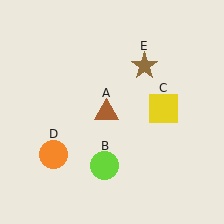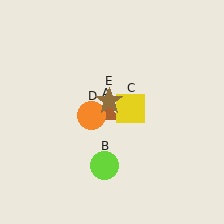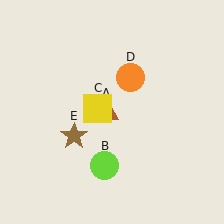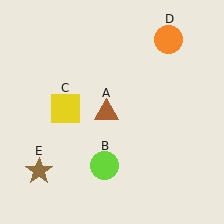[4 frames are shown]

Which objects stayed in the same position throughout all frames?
Brown triangle (object A) and lime circle (object B) remained stationary.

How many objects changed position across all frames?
3 objects changed position: yellow square (object C), orange circle (object D), brown star (object E).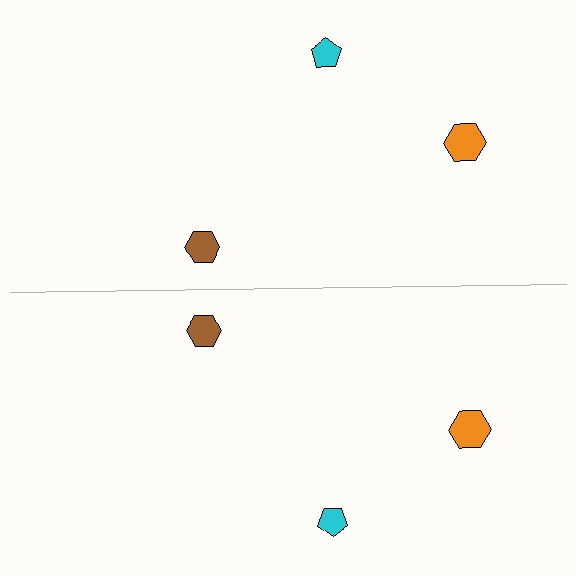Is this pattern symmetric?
Yes, this pattern has bilateral (reflection) symmetry.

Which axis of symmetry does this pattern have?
The pattern has a horizontal axis of symmetry running through the center of the image.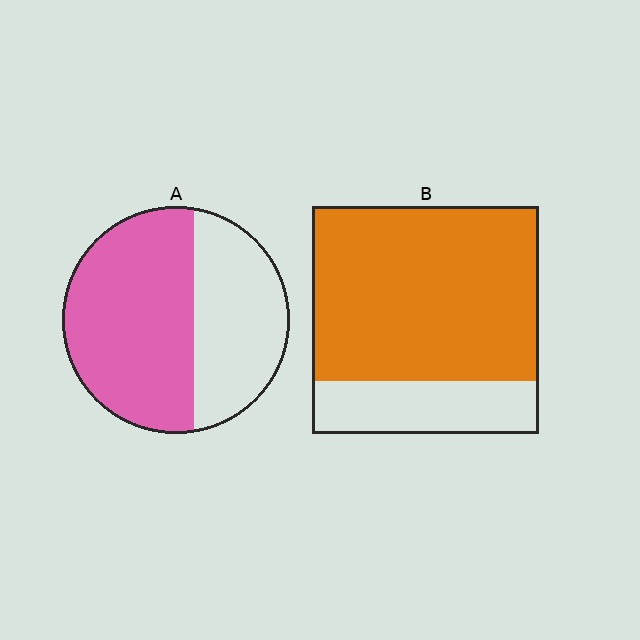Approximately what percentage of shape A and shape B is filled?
A is approximately 60% and B is approximately 75%.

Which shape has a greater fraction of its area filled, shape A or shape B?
Shape B.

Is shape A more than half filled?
Yes.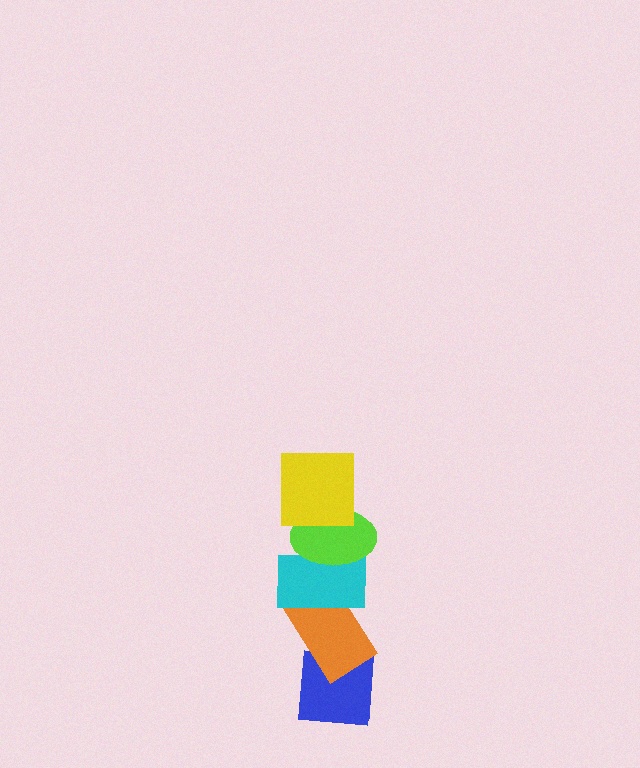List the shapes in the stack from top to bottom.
From top to bottom: the yellow square, the lime ellipse, the cyan rectangle, the orange rectangle, the blue square.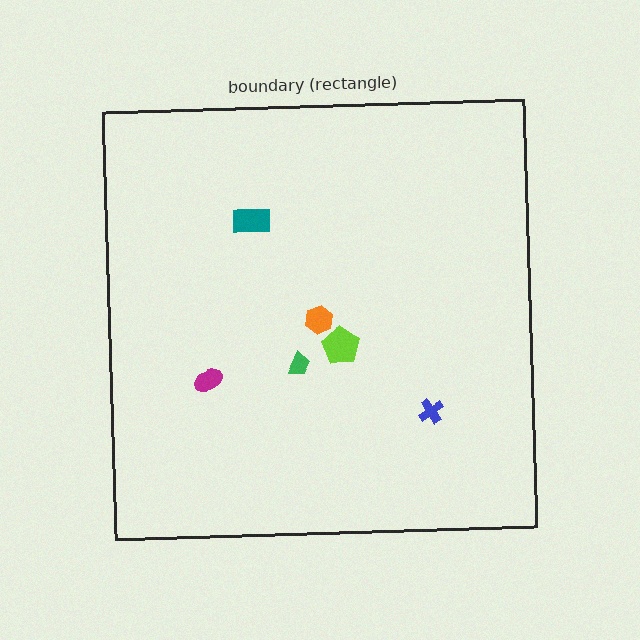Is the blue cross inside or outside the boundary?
Inside.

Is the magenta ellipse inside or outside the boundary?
Inside.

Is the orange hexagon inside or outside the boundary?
Inside.